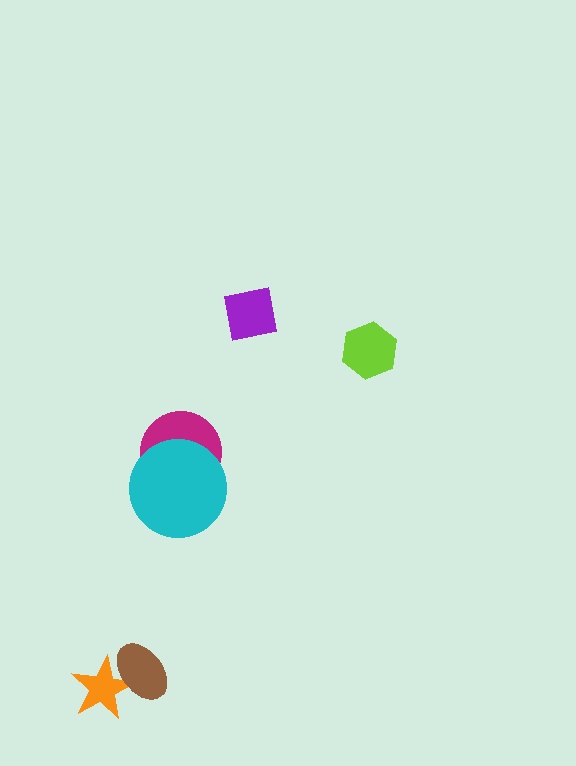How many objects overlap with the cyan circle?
1 object overlaps with the cyan circle.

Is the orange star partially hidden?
Yes, it is partially covered by another shape.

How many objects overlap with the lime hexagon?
0 objects overlap with the lime hexagon.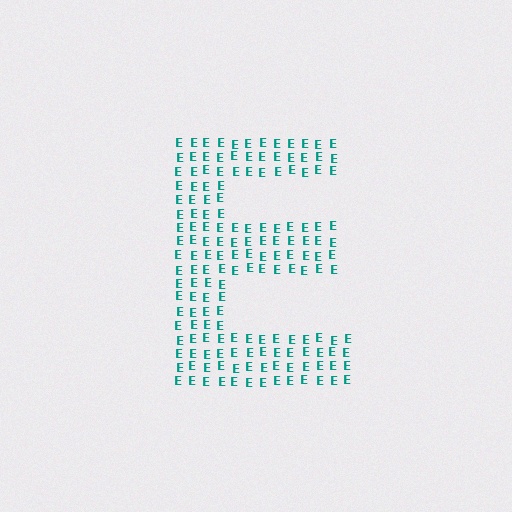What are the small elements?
The small elements are letter E's.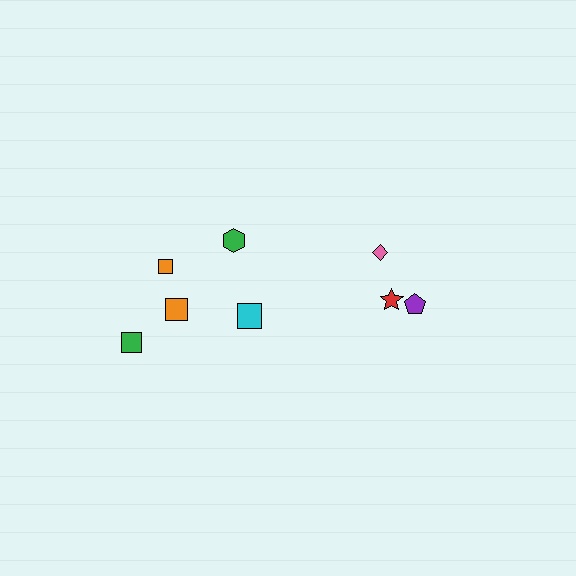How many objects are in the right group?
There are 3 objects.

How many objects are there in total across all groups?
There are 8 objects.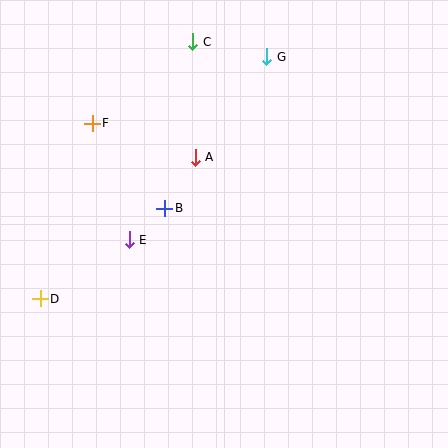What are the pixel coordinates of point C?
Point C is at (193, 42).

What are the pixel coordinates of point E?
Point E is at (129, 240).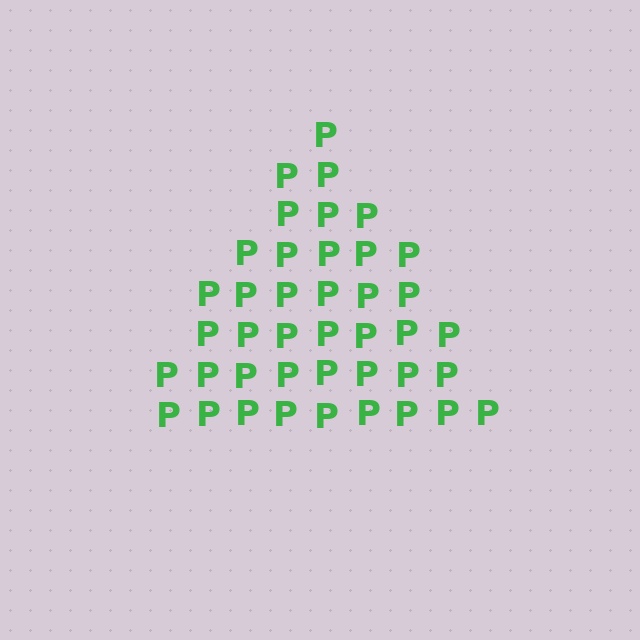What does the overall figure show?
The overall figure shows a triangle.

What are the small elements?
The small elements are letter P's.